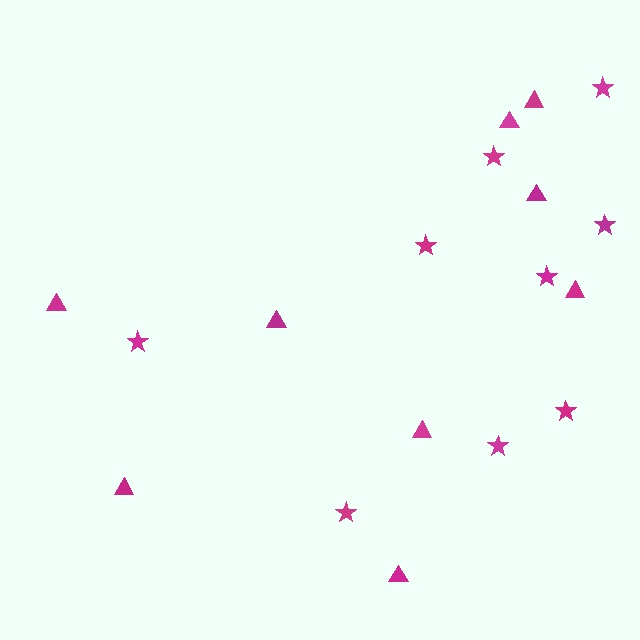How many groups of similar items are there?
There are 2 groups: one group of triangles (9) and one group of stars (9).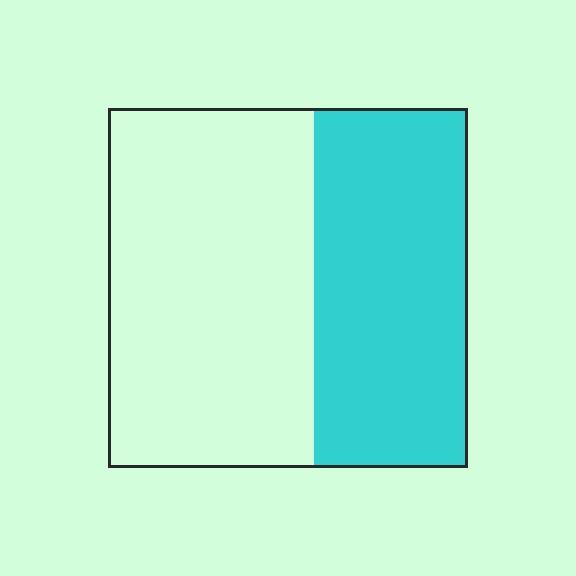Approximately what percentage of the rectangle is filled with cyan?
Approximately 45%.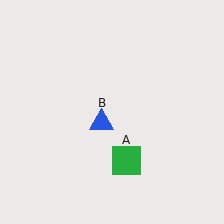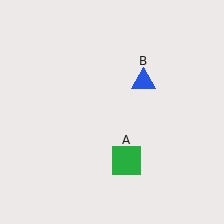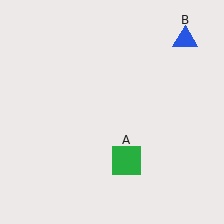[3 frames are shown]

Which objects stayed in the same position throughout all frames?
Green square (object A) remained stationary.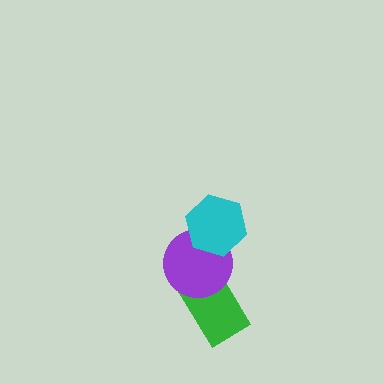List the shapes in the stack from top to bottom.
From top to bottom: the cyan hexagon, the purple circle, the green rectangle.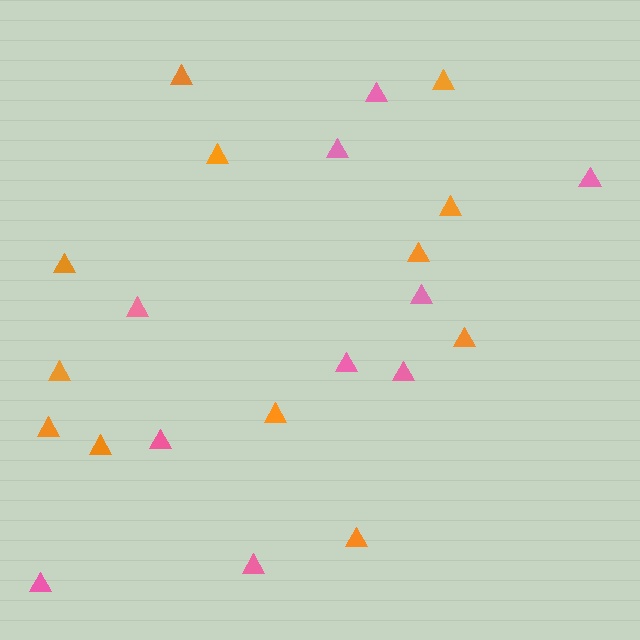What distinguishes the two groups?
There are 2 groups: one group of pink triangles (10) and one group of orange triangles (12).